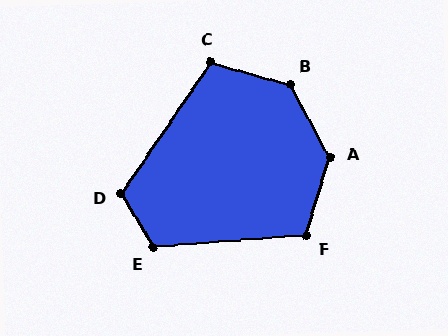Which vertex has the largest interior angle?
A, at approximately 135 degrees.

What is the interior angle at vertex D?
Approximately 115 degrees (obtuse).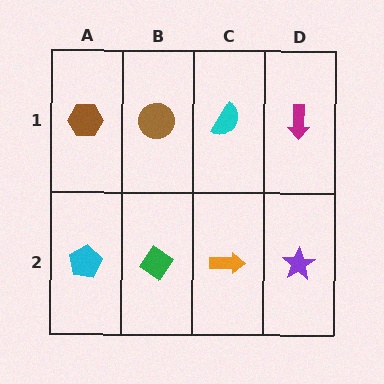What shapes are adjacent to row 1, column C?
An orange arrow (row 2, column C), a brown circle (row 1, column B), a magenta arrow (row 1, column D).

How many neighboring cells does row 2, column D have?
2.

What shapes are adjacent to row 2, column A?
A brown hexagon (row 1, column A), a green diamond (row 2, column B).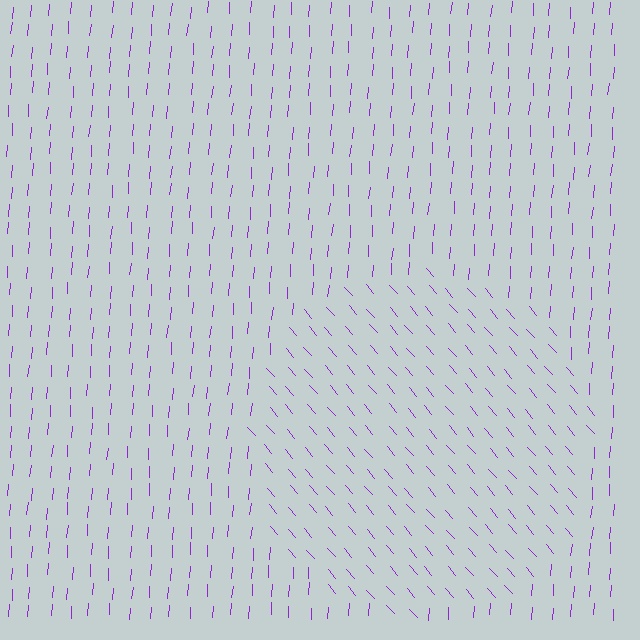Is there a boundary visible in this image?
Yes, there is a texture boundary formed by a change in line orientation.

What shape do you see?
I see a circle.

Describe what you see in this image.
The image is filled with small purple line segments. A circle region in the image has lines oriented differently from the surrounding lines, creating a visible texture boundary.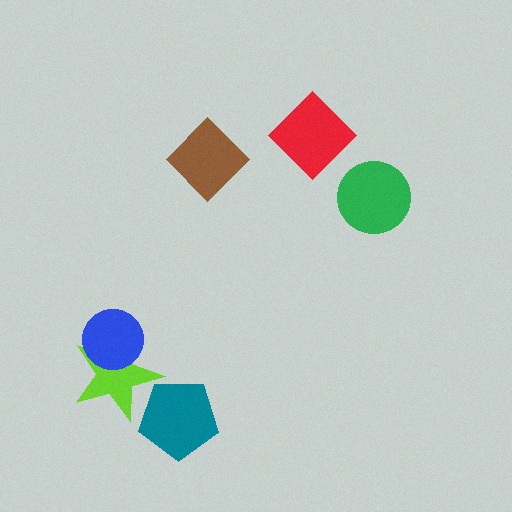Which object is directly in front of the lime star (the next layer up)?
The blue circle is directly in front of the lime star.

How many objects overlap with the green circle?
0 objects overlap with the green circle.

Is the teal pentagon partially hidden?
No, no other shape covers it.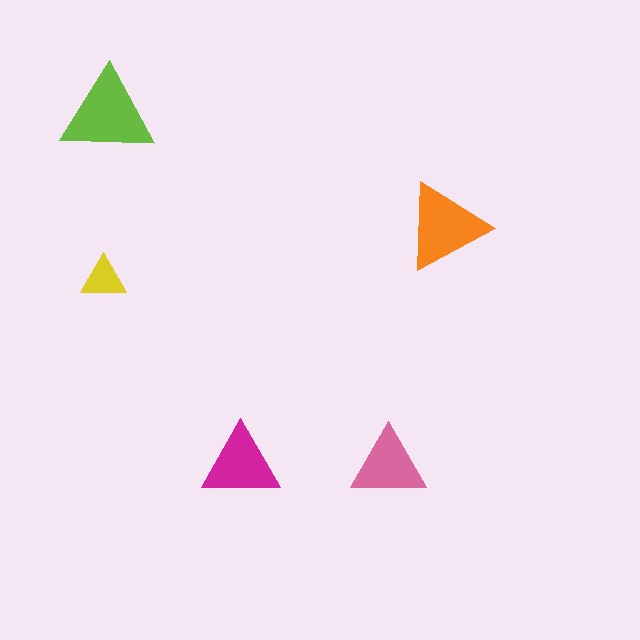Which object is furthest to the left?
The yellow triangle is leftmost.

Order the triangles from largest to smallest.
the lime one, the orange one, the magenta one, the pink one, the yellow one.